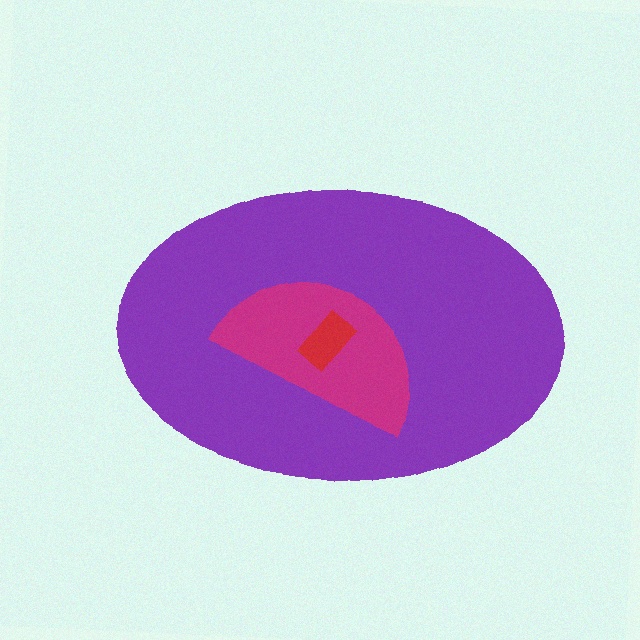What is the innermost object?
The red rectangle.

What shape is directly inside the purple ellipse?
The magenta semicircle.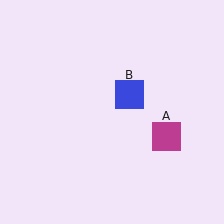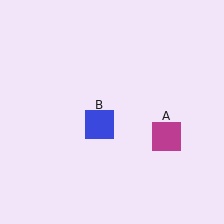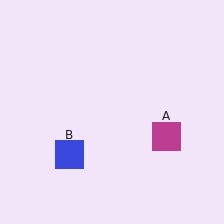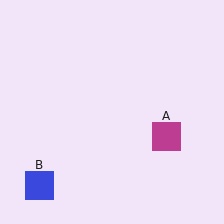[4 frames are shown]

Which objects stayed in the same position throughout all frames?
Magenta square (object A) remained stationary.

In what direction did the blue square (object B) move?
The blue square (object B) moved down and to the left.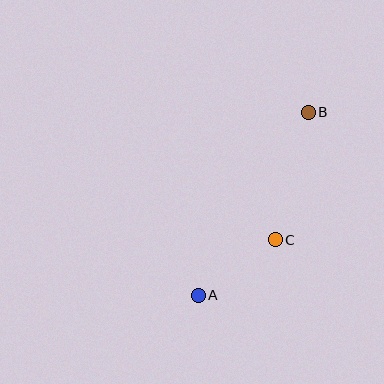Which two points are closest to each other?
Points A and C are closest to each other.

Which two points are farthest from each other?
Points A and B are farthest from each other.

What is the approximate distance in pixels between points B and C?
The distance between B and C is approximately 132 pixels.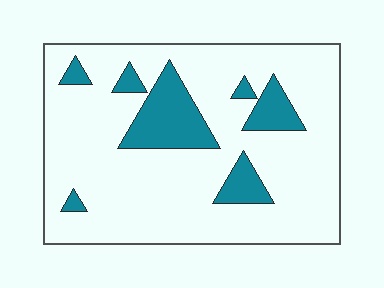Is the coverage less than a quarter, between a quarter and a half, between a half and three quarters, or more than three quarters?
Less than a quarter.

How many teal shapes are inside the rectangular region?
7.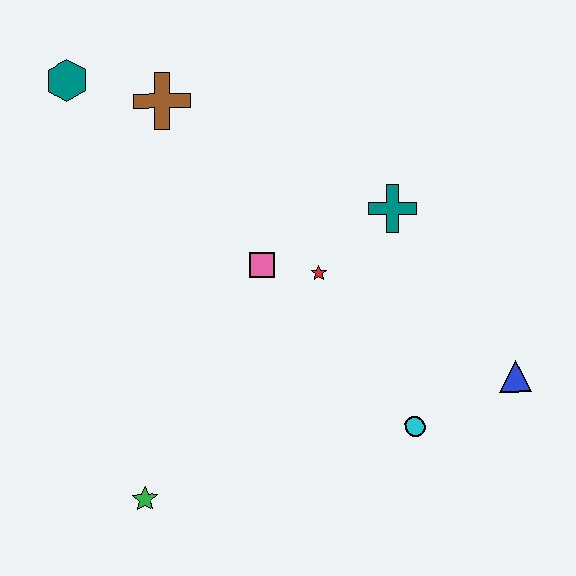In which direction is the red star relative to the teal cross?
The red star is to the left of the teal cross.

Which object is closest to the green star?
The pink square is closest to the green star.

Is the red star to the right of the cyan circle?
No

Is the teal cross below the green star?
No